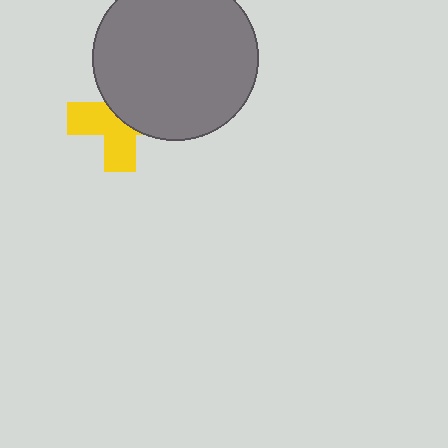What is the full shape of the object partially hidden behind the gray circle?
The partially hidden object is a yellow cross.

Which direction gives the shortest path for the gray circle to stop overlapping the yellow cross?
Moving toward the upper-right gives the shortest separation.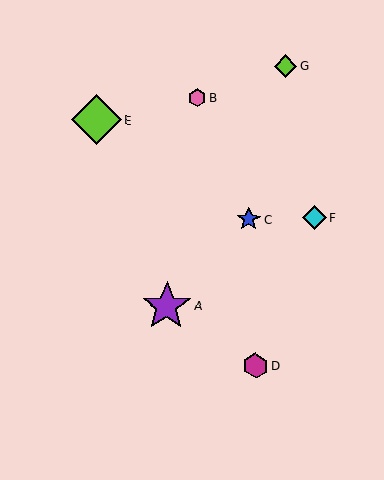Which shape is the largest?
The lime diamond (labeled E) is the largest.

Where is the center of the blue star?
The center of the blue star is at (249, 220).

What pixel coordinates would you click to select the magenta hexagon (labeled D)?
Click at (255, 366) to select the magenta hexagon D.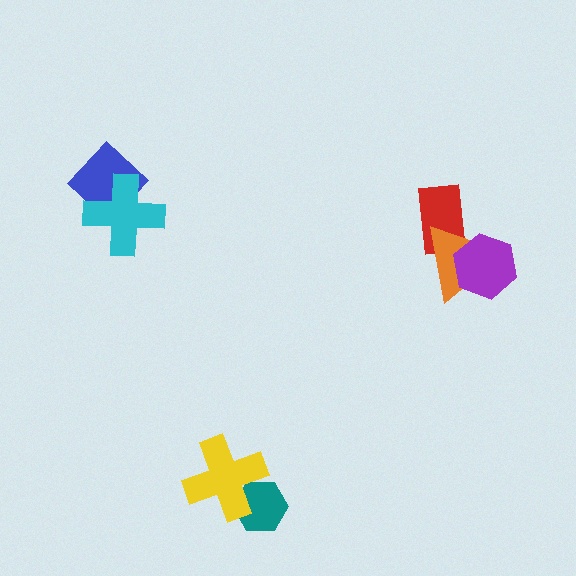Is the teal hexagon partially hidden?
Yes, it is partially covered by another shape.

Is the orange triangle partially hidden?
Yes, it is partially covered by another shape.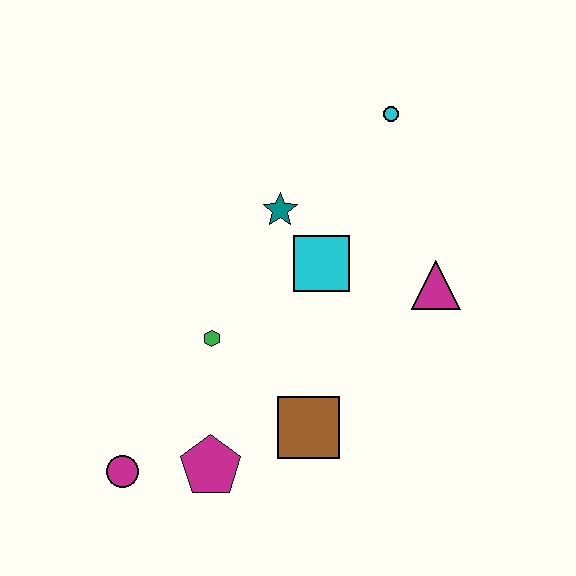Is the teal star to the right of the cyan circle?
No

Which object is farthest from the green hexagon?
The cyan circle is farthest from the green hexagon.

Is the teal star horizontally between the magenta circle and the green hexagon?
No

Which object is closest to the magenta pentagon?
The magenta circle is closest to the magenta pentagon.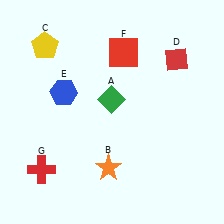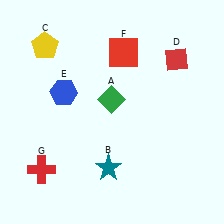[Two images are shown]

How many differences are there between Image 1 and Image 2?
There is 1 difference between the two images.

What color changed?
The star (B) changed from orange in Image 1 to teal in Image 2.